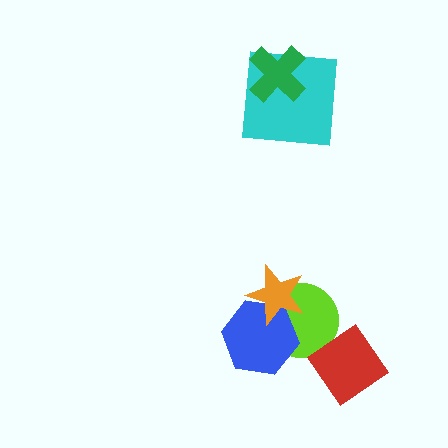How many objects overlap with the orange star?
2 objects overlap with the orange star.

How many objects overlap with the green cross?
1 object overlaps with the green cross.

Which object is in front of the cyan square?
The green cross is in front of the cyan square.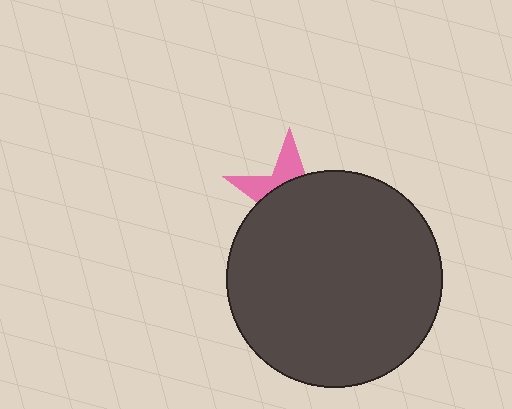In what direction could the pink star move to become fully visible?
The pink star could move up. That would shift it out from behind the dark gray circle entirely.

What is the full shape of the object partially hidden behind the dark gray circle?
The partially hidden object is a pink star.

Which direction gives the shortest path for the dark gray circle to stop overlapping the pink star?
Moving down gives the shortest separation.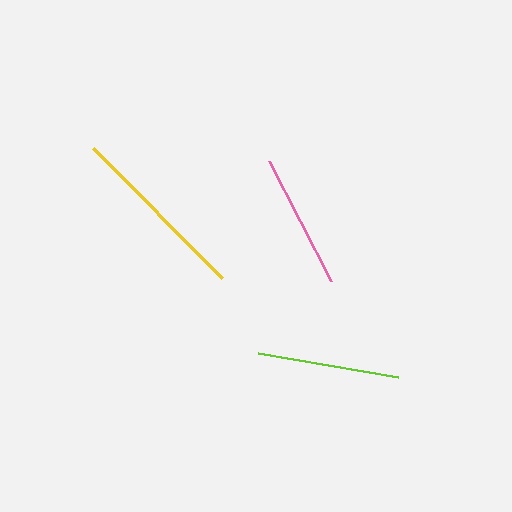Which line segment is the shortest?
The pink line is the shortest at approximately 136 pixels.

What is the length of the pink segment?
The pink segment is approximately 136 pixels long.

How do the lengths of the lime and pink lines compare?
The lime and pink lines are approximately the same length.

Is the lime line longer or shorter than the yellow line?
The yellow line is longer than the lime line.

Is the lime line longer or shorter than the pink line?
The lime line is longer than the pink line.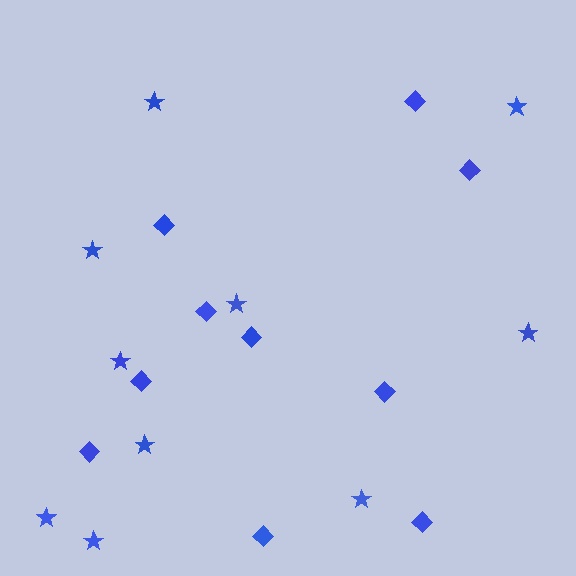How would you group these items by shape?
There are 2 groups: one group of diamonds (10) and one group of stars (10).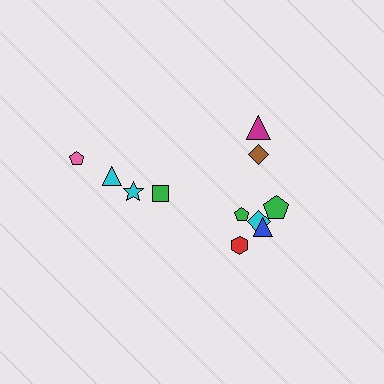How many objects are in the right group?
There are 7 objects.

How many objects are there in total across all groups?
There are 11 objects.